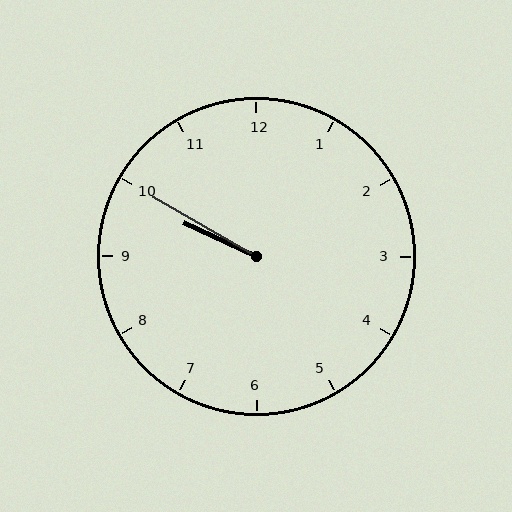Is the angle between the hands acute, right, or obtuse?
It is acute.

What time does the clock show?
9:50.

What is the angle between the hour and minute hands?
Approximately 5 degrees.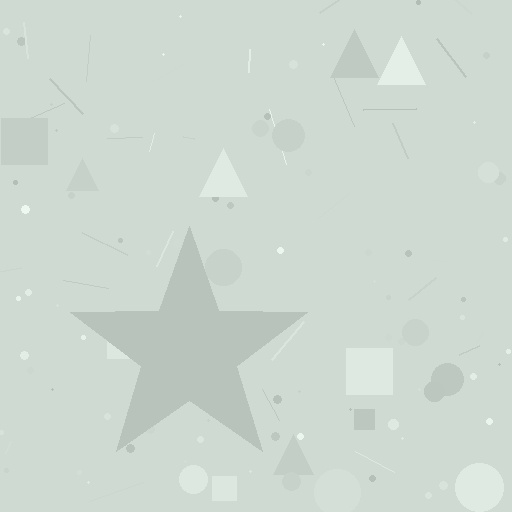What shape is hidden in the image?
A star is hidden in the image.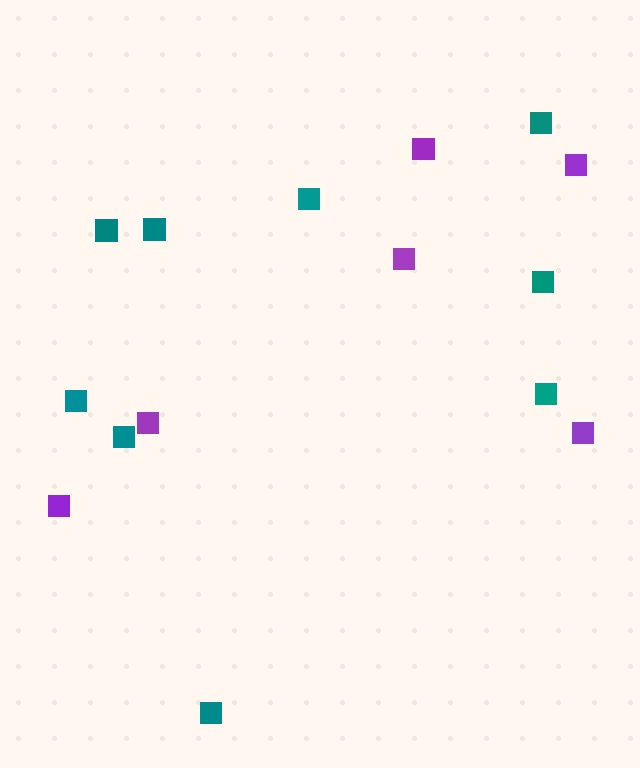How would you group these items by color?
There are 2 groups: one group of purple squares (6) and one group of teal squares (9).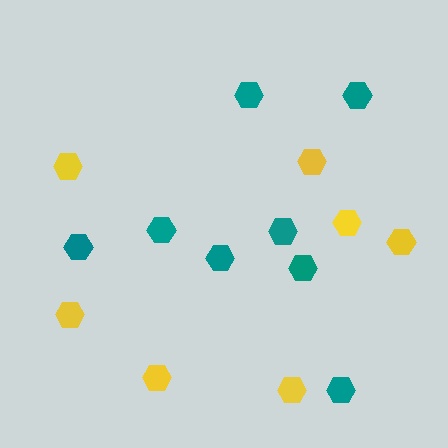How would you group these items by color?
There are 2 groups: one group of yellow hexagons (7) and one group of teal hexagons (8).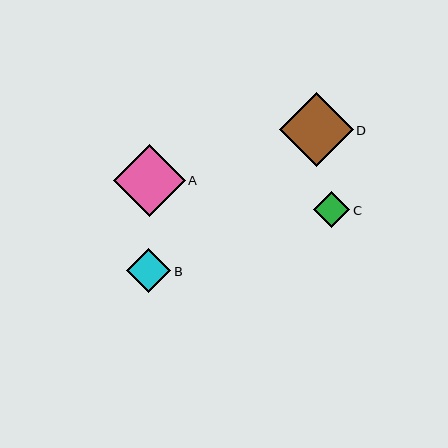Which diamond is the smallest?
Diamond C is the smallest with a size of approximately 36 pixels.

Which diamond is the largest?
Diamond D is the largest with a size of approximately 73 pixels.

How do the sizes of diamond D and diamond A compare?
Diamond D and diamond A are approximately the same size.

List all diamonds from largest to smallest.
From largest to smallest: D, A, B, C.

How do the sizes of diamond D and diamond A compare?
Diamond D and diamond A are approximately the same size.